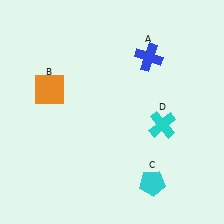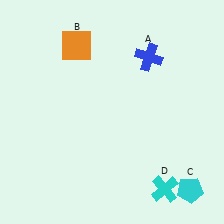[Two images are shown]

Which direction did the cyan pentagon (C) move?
The cyan pentagon (C) moved right.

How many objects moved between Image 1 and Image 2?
3 objects moved between the two images.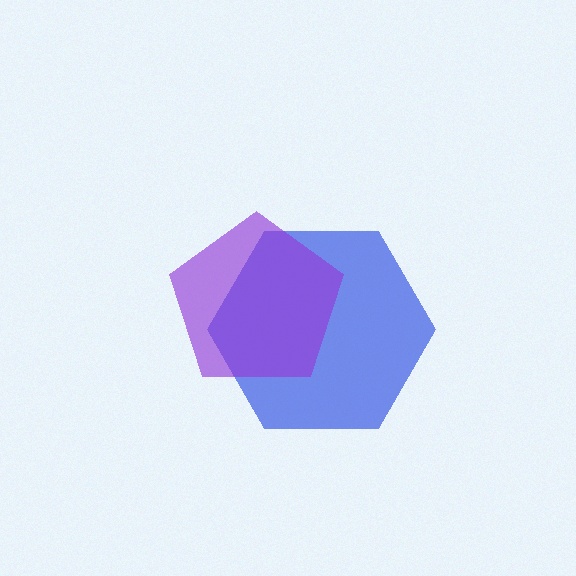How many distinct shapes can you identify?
There are 2 distinct shapes: a blue hexagon, a purple pentagon.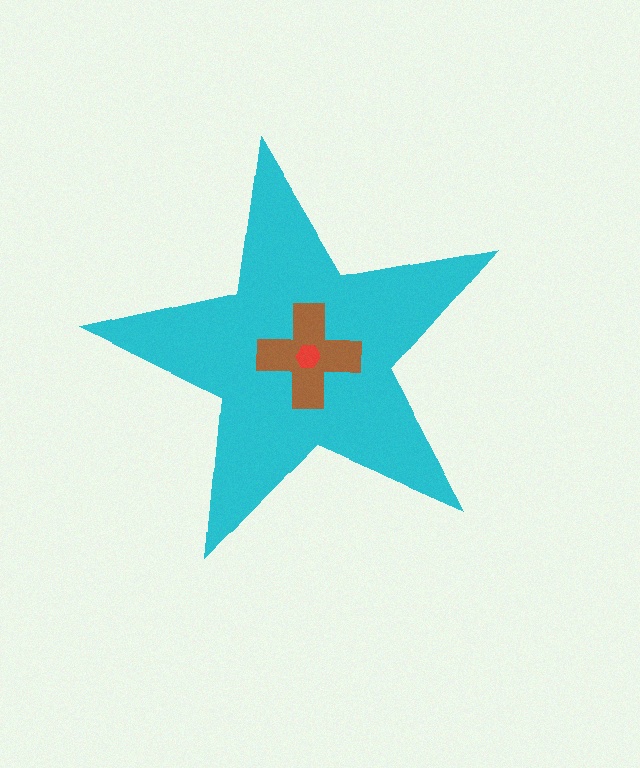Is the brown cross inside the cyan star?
Yes.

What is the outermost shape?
The cyan star.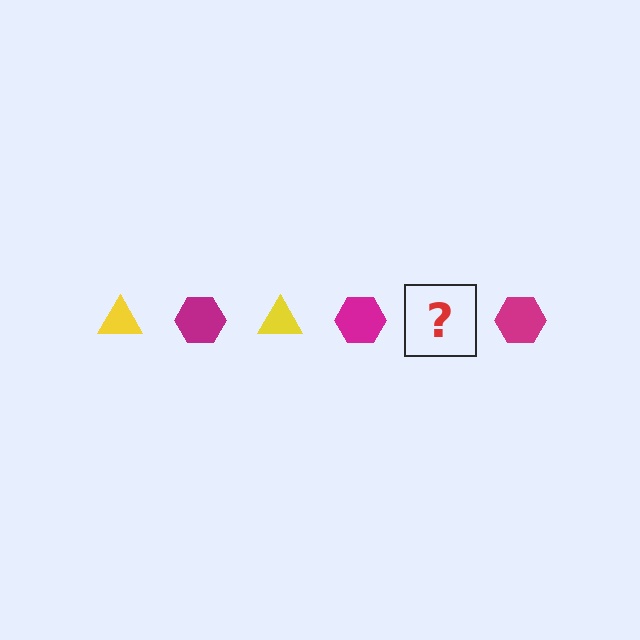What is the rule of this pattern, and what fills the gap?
The rule is that the pattern alternates between yellow triangle and magenta hexagon. The gap should be filled with a yellow triangle.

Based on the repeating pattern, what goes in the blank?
The blank should be a yellow triangle.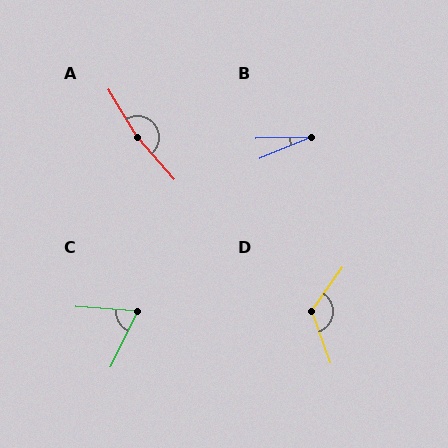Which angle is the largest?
A, at approximately 170 degrees.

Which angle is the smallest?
B, at approximately 21 degrees.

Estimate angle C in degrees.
Approximately 67 degrees.